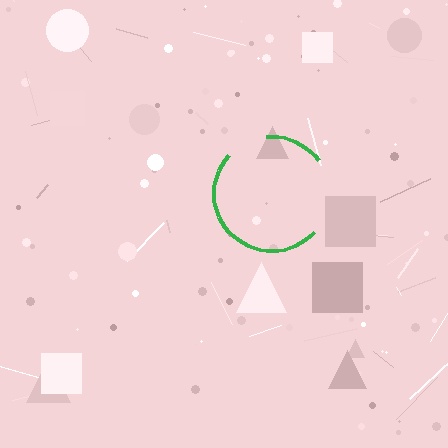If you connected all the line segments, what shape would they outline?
They would outline a circle.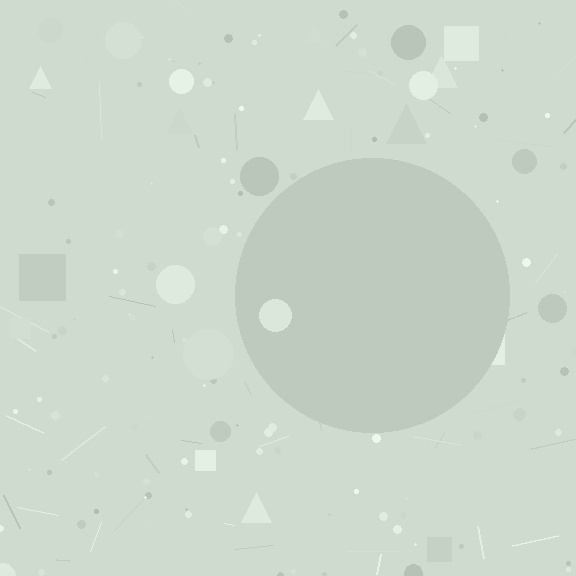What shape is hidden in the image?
A circle is hidden in the image.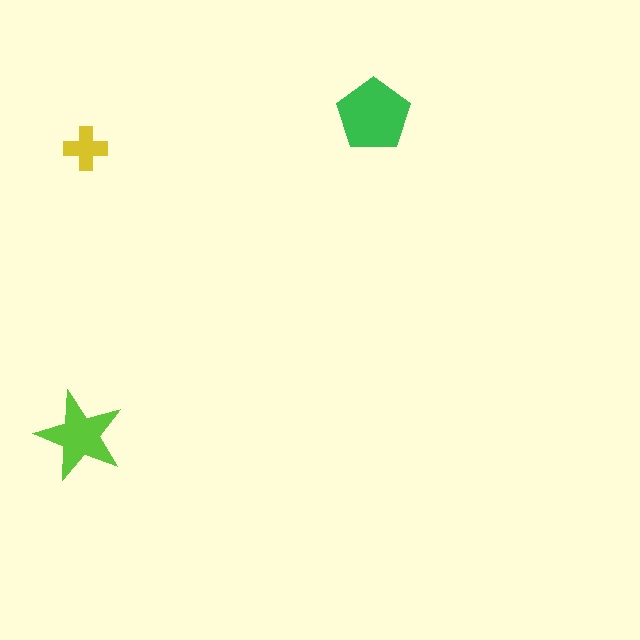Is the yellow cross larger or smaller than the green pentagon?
Smaller.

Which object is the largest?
The green pentagon.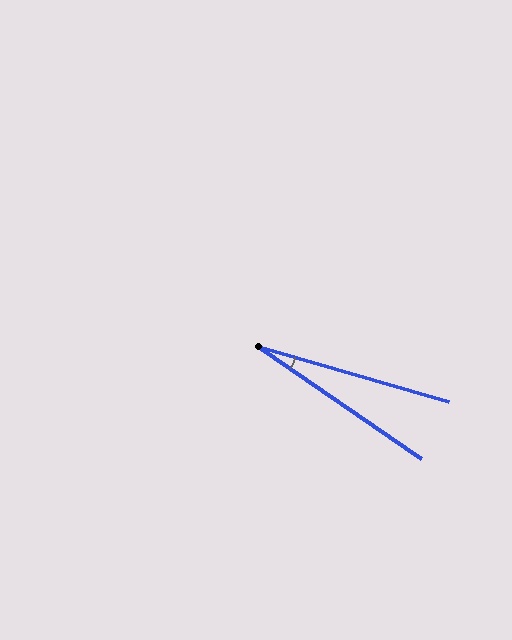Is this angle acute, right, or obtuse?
It is acute.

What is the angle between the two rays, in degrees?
Approximately 18 degrees.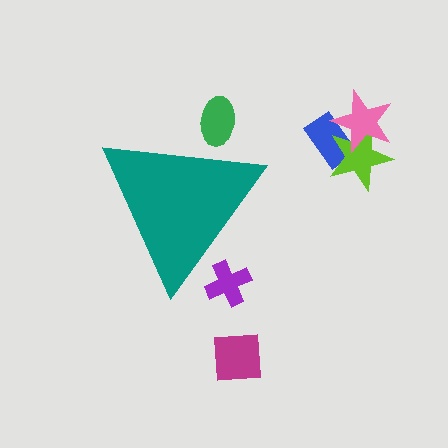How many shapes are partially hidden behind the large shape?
2 shapes are partially hidden.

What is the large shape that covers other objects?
A teal triangle.